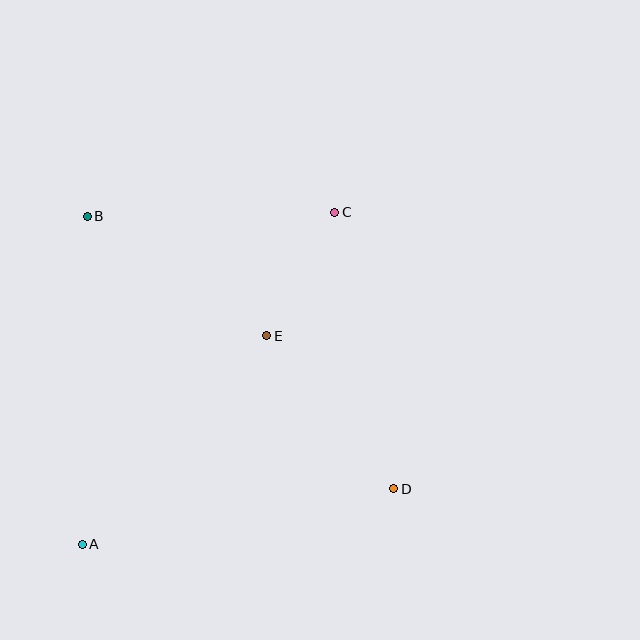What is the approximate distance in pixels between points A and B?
The distance between A and B is approximately 328 pixels.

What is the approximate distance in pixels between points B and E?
The distance between B and E is approximately 216 pixels.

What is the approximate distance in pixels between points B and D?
The distance between B and D is approximately 410 pixels.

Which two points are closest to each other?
Points C and E are closest to each other.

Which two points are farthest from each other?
Points A and C are farthest from each other.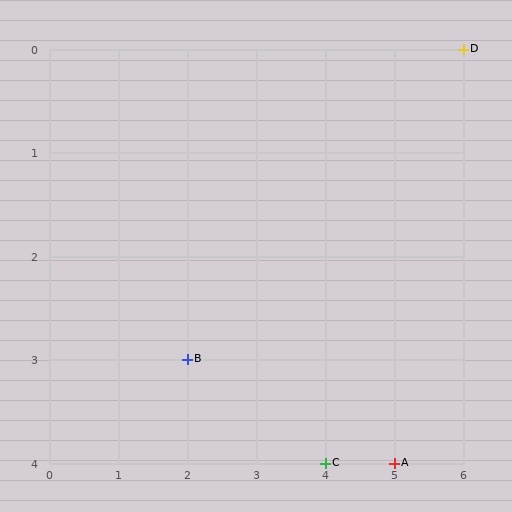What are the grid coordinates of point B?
Point B is at grid coordinates (2, 3).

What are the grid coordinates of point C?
Point C is at grid coordinates (4, 4).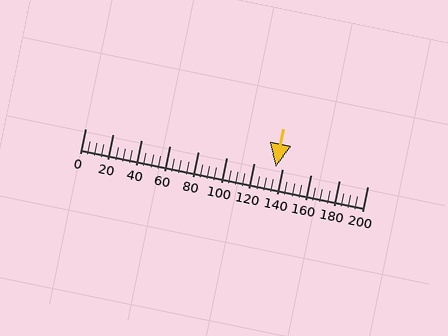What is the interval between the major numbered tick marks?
The major tick marks are spaced 20 units apart.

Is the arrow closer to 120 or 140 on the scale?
The arrow is closer to 140.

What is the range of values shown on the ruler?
The ruler shows values from 0 to 200.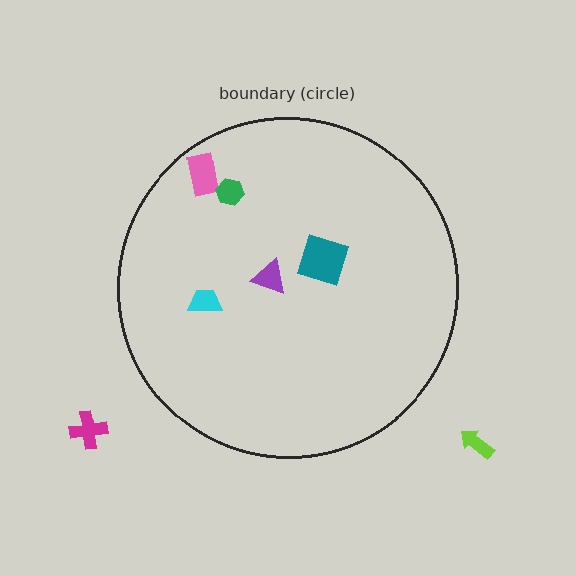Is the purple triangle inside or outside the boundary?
Inside.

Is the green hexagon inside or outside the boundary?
Inside.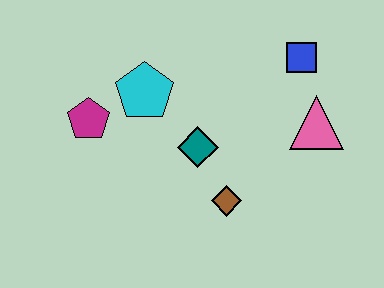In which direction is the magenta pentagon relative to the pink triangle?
The magenta pentagon is to the left of the pink triangle.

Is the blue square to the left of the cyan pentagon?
No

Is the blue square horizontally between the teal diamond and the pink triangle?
Yes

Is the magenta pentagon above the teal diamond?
Yes